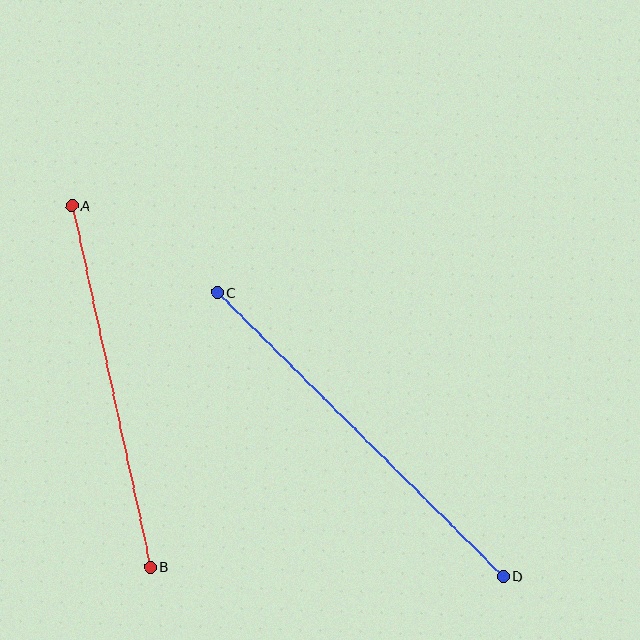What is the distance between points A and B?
The distance is approximately 370 pixels.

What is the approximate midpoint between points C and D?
The midpoint is at approximately (360, 434) pixels.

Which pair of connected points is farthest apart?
Points C and D are farthest apart.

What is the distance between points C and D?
The distance is approximately 403 pixels.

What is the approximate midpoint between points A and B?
The midpoint is at approximately (111, 386) pixels.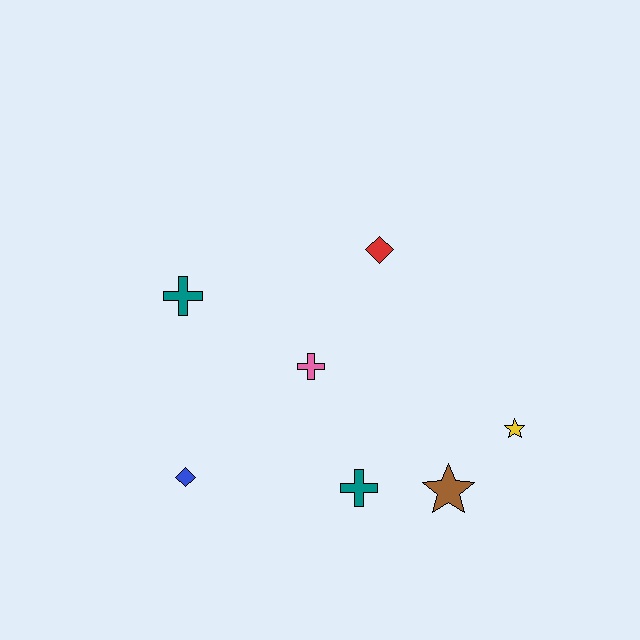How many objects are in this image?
There are 7 objects.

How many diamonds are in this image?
There are 2 diamonds.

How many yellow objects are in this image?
There is 1 yellow object.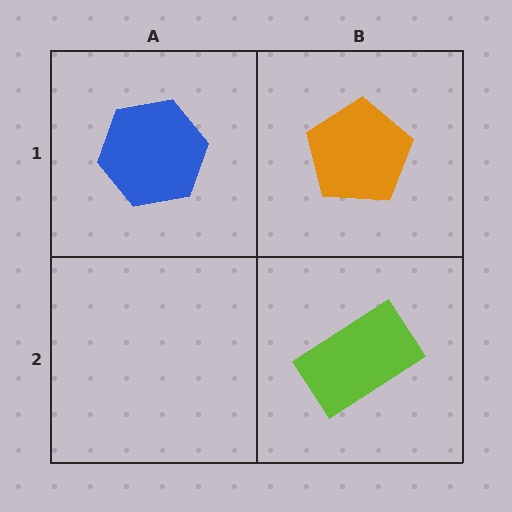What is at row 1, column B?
An orange pentagon.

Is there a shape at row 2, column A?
No, that cell is empty.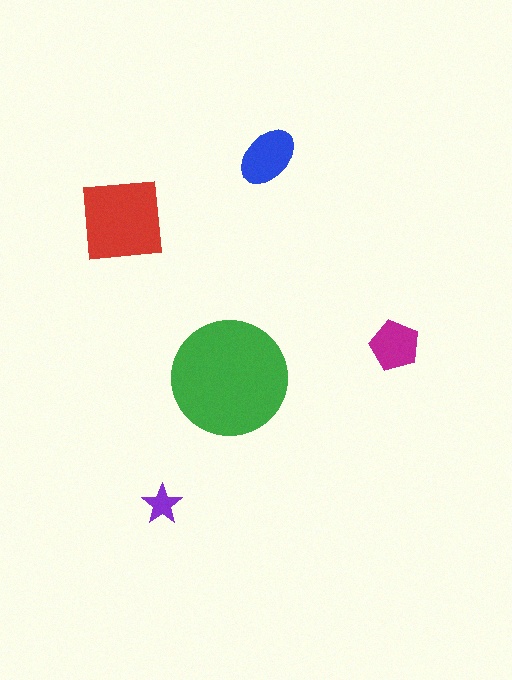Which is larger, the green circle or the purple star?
The green circle.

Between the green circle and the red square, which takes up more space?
The green circle.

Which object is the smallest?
The purple star.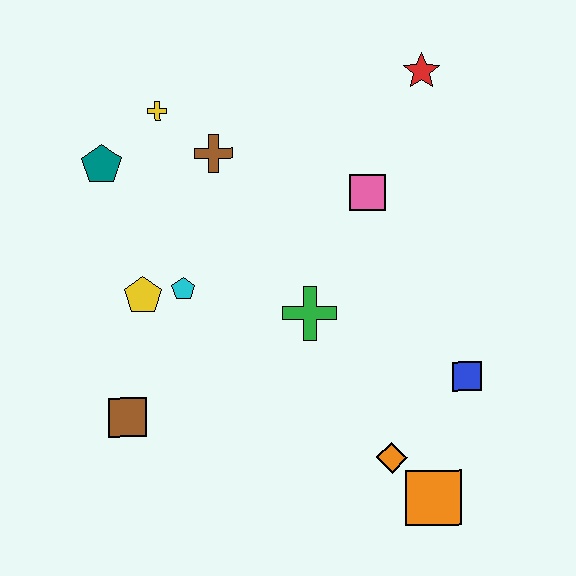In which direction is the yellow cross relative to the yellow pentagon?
The yellow cross is above the yellow pentagon.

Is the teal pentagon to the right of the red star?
No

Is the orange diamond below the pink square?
Yes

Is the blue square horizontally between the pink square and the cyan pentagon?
No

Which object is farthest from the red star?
The brown square is farthest from the red star.